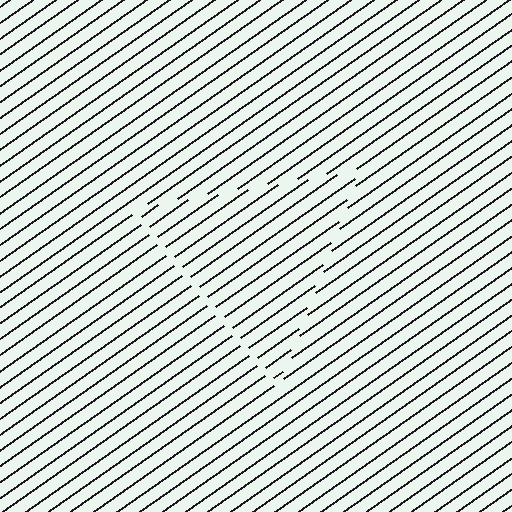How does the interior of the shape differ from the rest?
The interior of the shape contains the same grating, shifted by half a period — the contour is defined by the phase discontinuity where line-ends from the inner and outer gratings abut.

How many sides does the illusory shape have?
3 sides — the line-ends trace a triangle.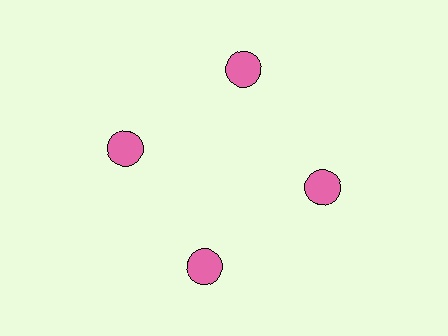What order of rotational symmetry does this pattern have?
This pattern has 4-fold rotational symmetry.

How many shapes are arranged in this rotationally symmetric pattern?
There are 4 shapes, arranged in 4 groups of 1.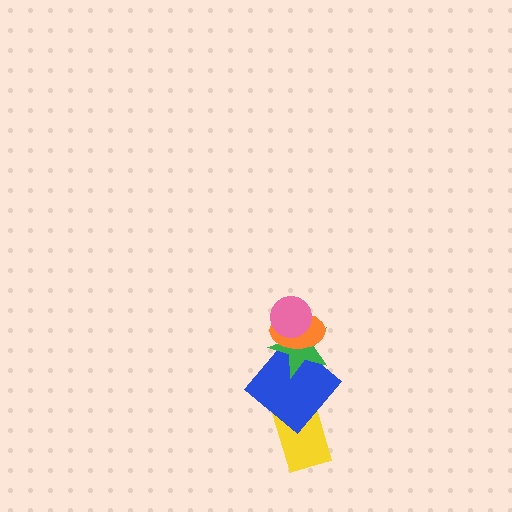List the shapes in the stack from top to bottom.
From top to bottom: the pink circle, the orange ellipse, the green star, the blue diamond, the yellow rectangle.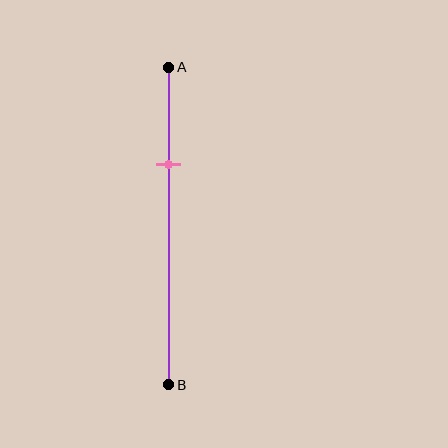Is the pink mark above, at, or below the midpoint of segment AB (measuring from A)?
The pink mark is above the midpoint of segment AB.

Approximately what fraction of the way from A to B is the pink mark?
The pink mark is approximately 30% of the way from A to B.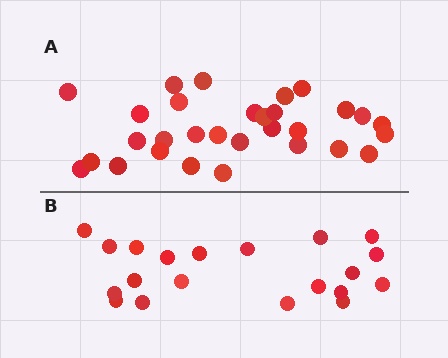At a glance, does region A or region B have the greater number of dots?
Region A (the top region) has more dots.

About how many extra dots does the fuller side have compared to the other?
Region A has roughly 10 or so more dots than region B.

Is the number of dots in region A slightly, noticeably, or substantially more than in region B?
Region A has substantially more. The ratio is roughly 1.5 to 1.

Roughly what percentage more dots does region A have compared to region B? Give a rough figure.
About 50% more.